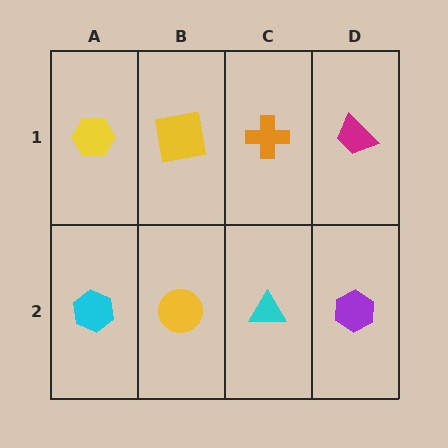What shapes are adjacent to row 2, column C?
An orange cross (row 1, column C), a yellow circle (row 2, column B), a purple hexagon (row 2, column D).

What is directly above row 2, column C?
An orange cross.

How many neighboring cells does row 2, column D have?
2.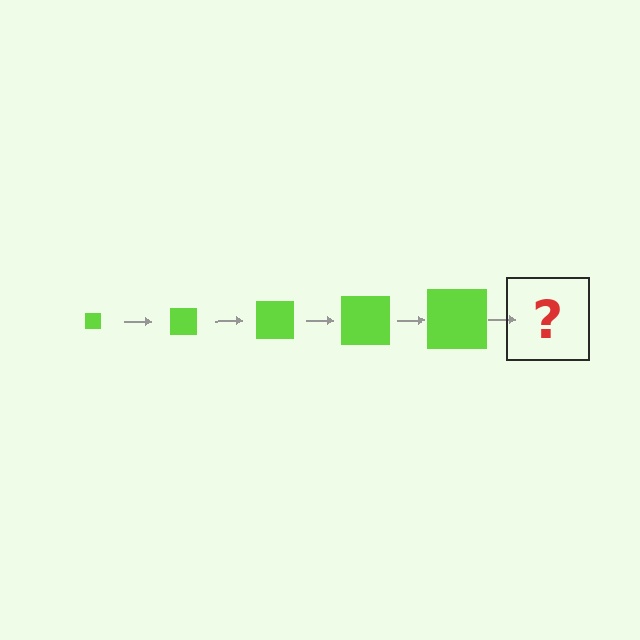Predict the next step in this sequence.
The next step is a lime square, larger than the previous one.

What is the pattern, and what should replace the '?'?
The pattern is that the square gets progressively larger each step. The '?' should be a lime square, larger than the previous one.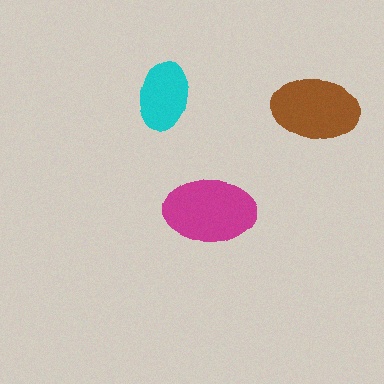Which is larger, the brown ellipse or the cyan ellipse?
The brown one.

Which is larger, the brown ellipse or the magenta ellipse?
The magenta one.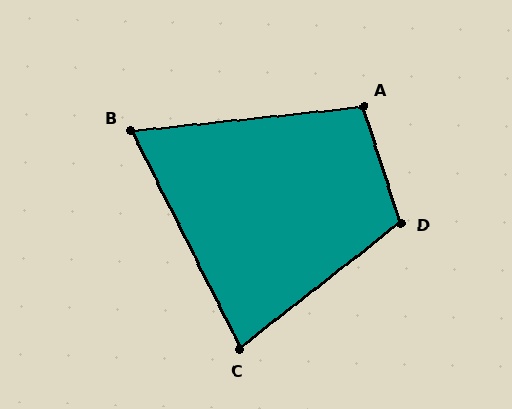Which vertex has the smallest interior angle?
B, at approximately 69 degrees.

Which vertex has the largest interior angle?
D, at approximately 111 degrees.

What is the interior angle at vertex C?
Approximately 78 degrees (acute).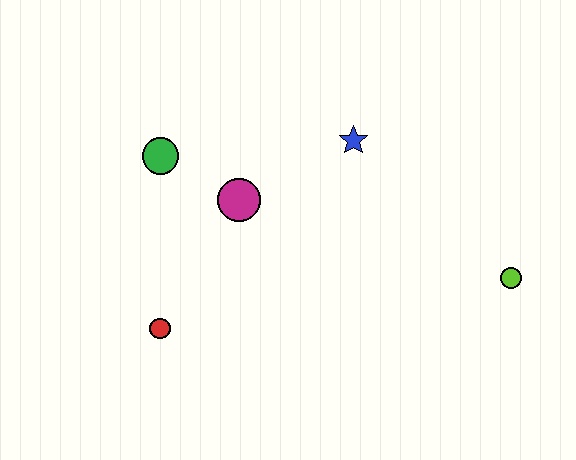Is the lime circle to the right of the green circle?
Yes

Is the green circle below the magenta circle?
No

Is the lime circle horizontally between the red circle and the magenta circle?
No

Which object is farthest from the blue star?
The red circle is farthest from the blue star.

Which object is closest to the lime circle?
The blue star is closest to the lime circle.